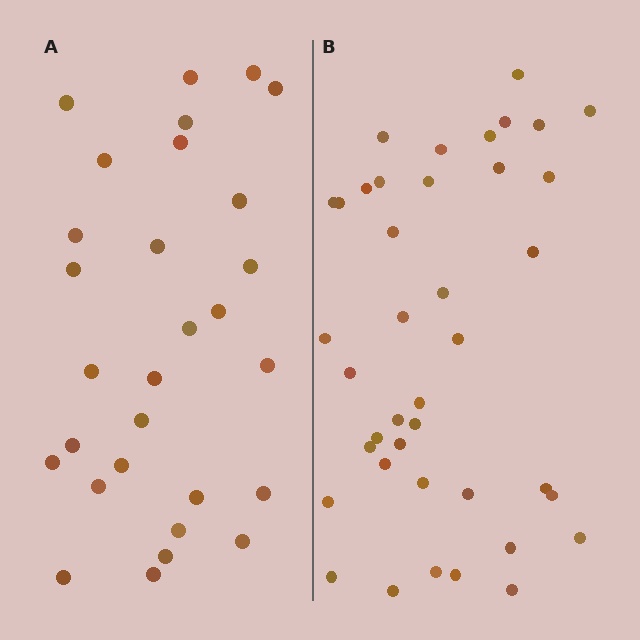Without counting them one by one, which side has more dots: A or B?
Region B (the right region) has more dots.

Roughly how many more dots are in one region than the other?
Region B has roughly 12 or so more dots than region A.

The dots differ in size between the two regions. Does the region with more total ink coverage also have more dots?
No. Region A has more total ink coverage because its dots are larger, but region B actually contains more individual dots. Total area can be misleading — the number of items is what matters here.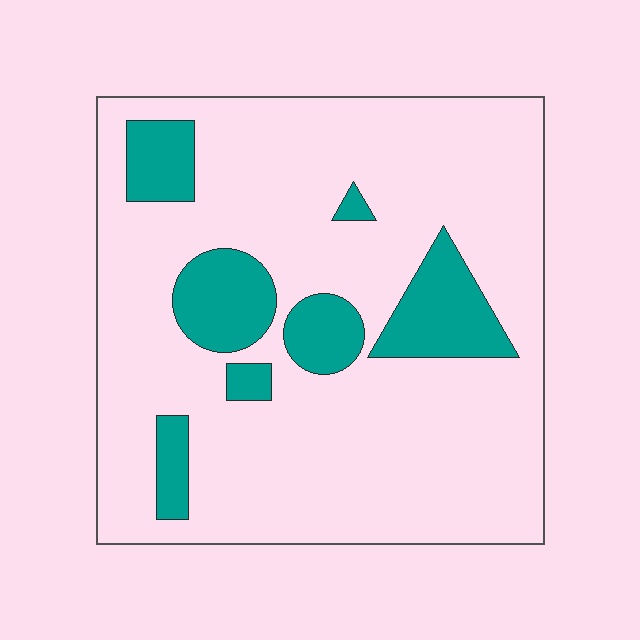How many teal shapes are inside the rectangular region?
7.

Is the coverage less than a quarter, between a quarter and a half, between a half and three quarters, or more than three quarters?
Less than a quarter.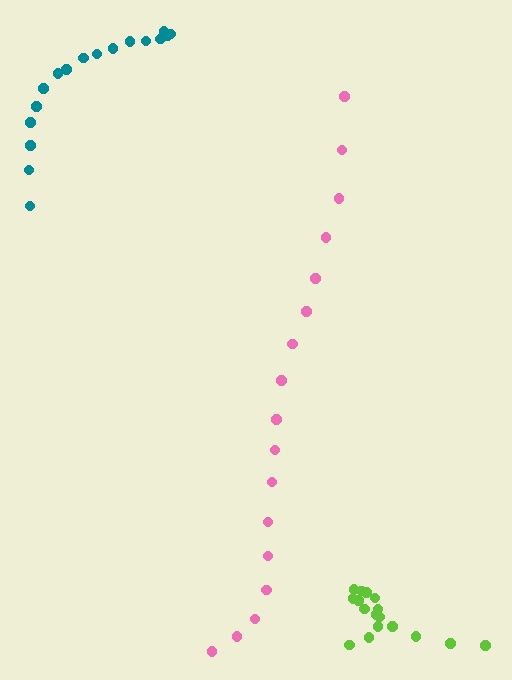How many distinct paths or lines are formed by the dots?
There are 3 distinct paths.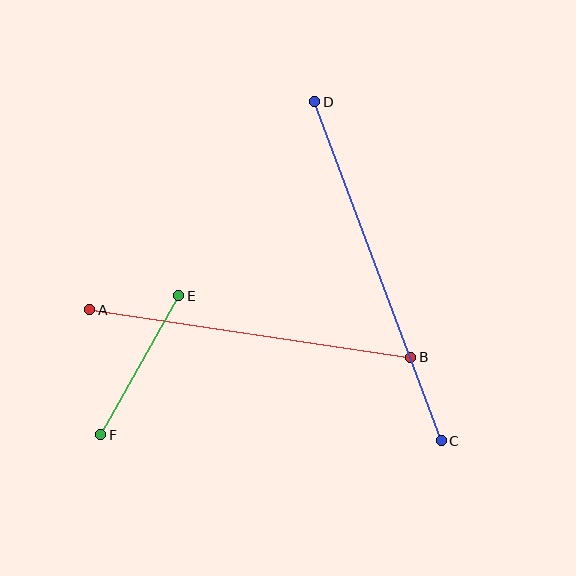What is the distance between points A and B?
The distance is approximately 324 pixels.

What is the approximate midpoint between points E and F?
The midpoint is at approximately (140, 365) pixels.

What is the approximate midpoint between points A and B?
The midpoint is at approximately (250, 334) pixels.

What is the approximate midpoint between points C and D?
The midpoint is at approximately (378, 271) pixels.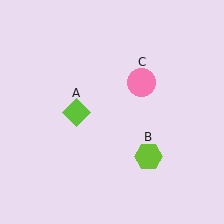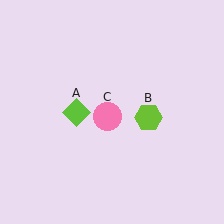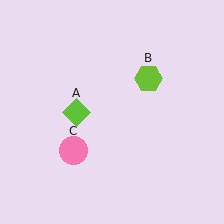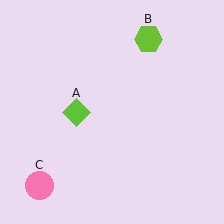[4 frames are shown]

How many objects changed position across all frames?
2 objects changed position: lime hexagon (object B), pink circle (object C).